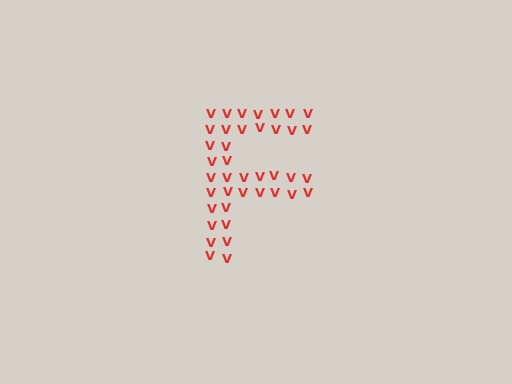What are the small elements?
The small elements are letter V's.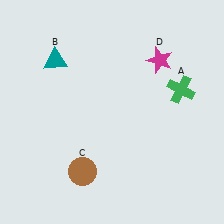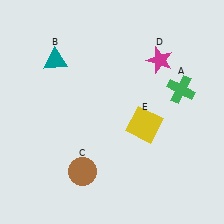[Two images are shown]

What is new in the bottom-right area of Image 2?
A yellow square (E) was added in the bottom-right area of Image 2.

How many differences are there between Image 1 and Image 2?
There is 1 difference between the two images.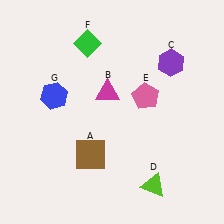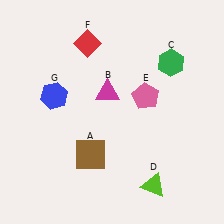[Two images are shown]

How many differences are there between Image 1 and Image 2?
There are 2 differences between the two images.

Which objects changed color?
C changed from purple to green. F changed from green to red.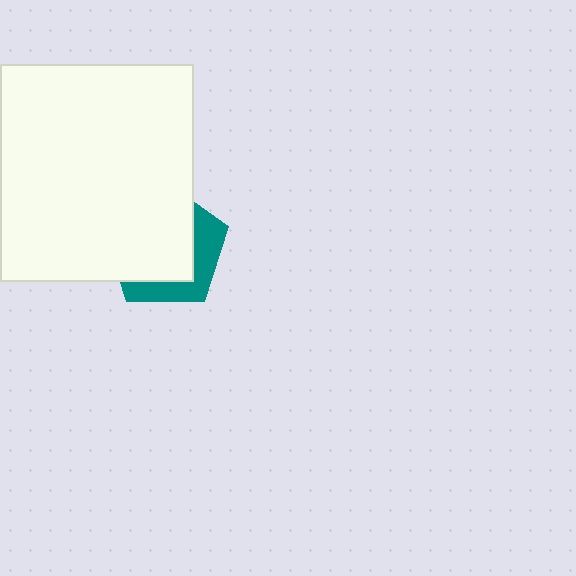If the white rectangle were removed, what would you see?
You would see the complete teal pentagon.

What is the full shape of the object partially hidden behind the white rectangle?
The partially hidden object is a teal pentagon.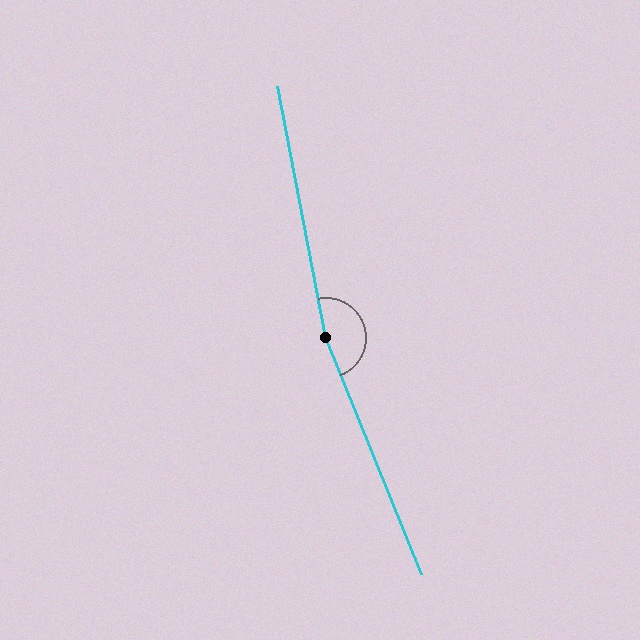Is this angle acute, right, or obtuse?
It is obtuse.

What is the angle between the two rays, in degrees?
Approximately 169 degrees.